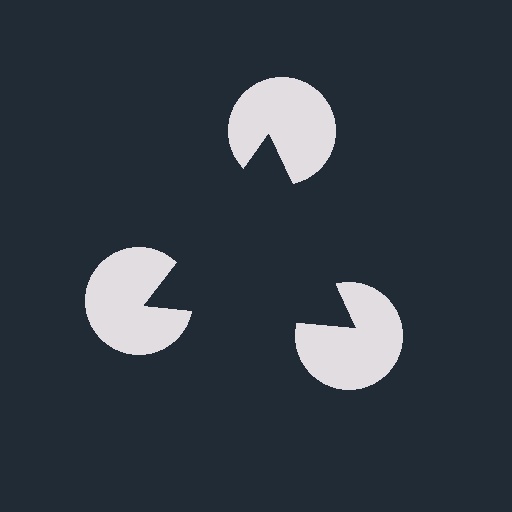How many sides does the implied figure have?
3 sides.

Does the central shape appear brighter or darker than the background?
It typically appears slightly darker than the background, even though no actual brightness change is drawn.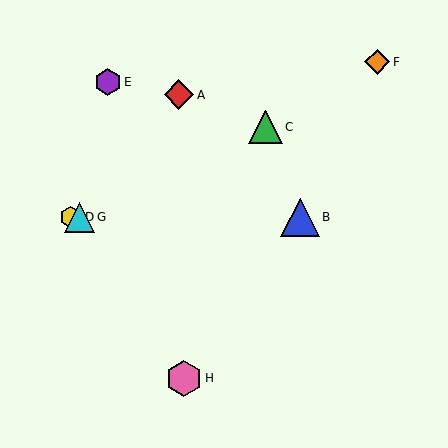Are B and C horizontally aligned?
No, B is at y≈217 and C is at y≈127.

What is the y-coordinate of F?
Object F is at y≈62.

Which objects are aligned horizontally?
Objects B, D, G are aligned horizontally.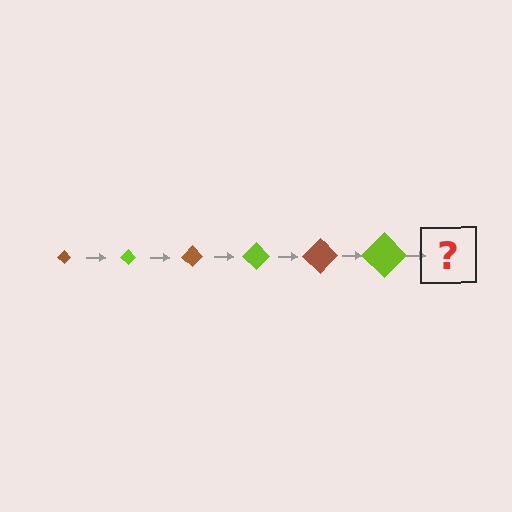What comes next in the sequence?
The next element should be a brown diamond, larger than the previous one.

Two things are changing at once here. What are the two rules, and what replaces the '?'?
The two rules are that the diamond grows larger each step and the color cycles through brown and lime. The '?' should be a brown diamond, larger than the previous one.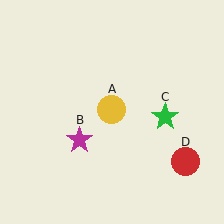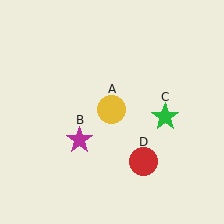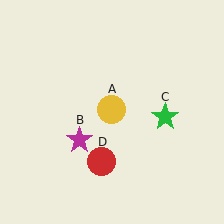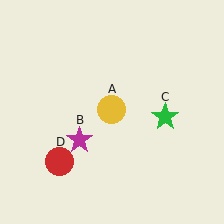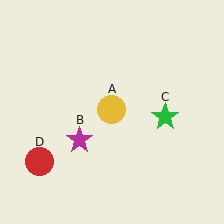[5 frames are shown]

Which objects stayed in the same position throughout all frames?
Yellow circle (object A) and magenta star (object B) and green star (object C) remained stationary.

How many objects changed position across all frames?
1 object changed position: red circle (object D).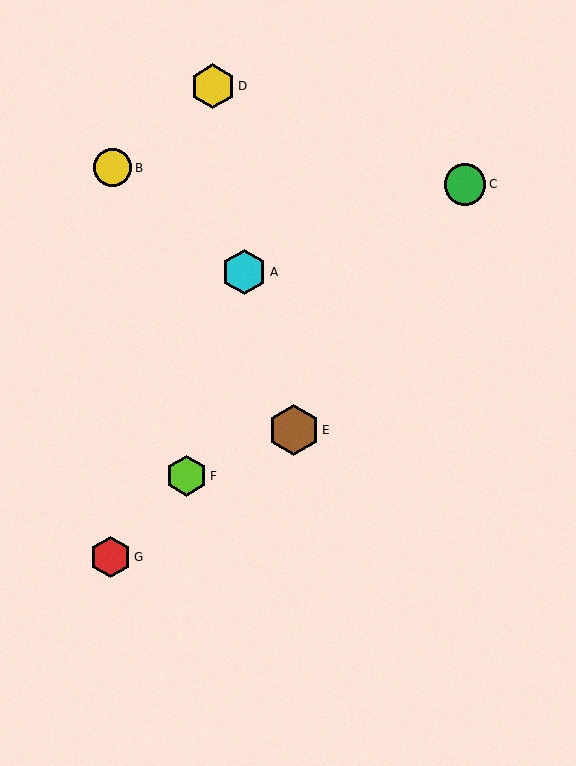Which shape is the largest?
The brown hexagon (labeled E) is the largest.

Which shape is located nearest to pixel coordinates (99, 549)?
The red hexagon (labeled G) at (111, 557) is nearest to that location.